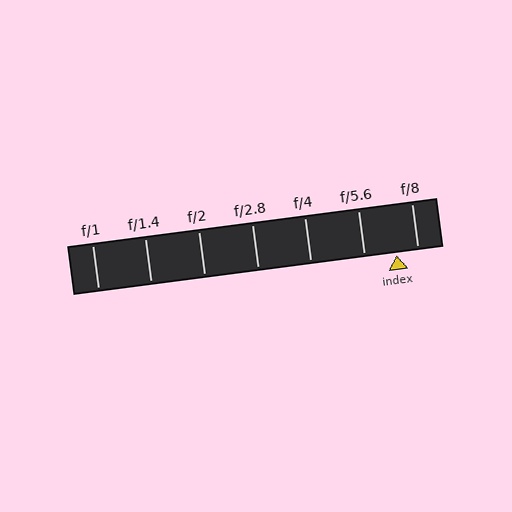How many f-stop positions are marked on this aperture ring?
There are 7 f-stop positions marked.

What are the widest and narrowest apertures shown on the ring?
The widest aperture shown is f/1 and the narrowest is f/8.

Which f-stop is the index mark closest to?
The index mark is closest to f/8.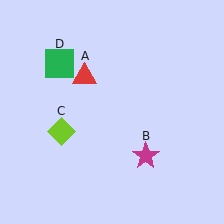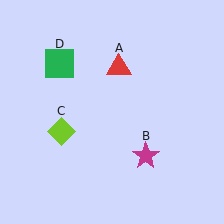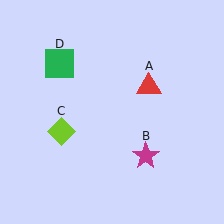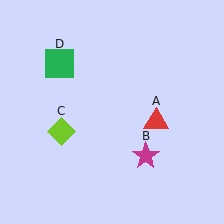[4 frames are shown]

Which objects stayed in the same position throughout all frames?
Magenta star (object B) and lime diamond (object C) and green square (object D) remained stationary.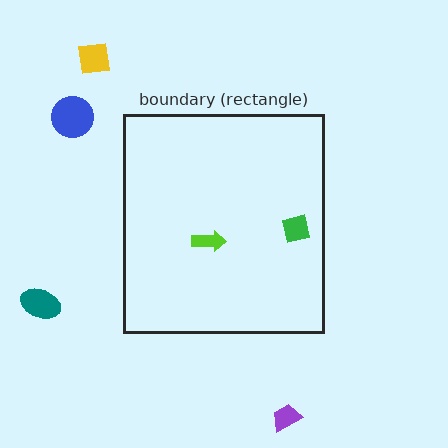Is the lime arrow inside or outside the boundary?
Inside.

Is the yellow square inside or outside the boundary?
Outside.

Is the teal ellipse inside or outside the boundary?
Outside.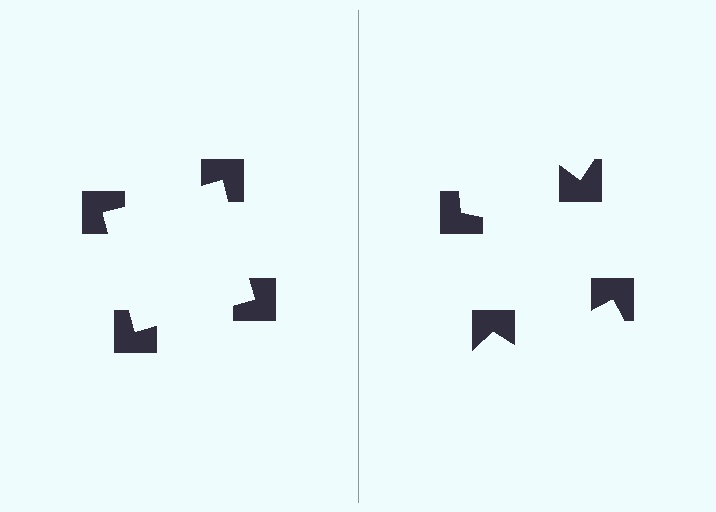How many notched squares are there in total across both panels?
8 — 4 on each side.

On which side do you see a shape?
An illusory square appears on the left side. On the right side the wedge cuts are rotated, so no coherent shape forms.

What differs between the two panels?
The notched squares are positioned identically on both sides; only the wedge orientations differ. On the left they align to a square; on the right they are misaligned.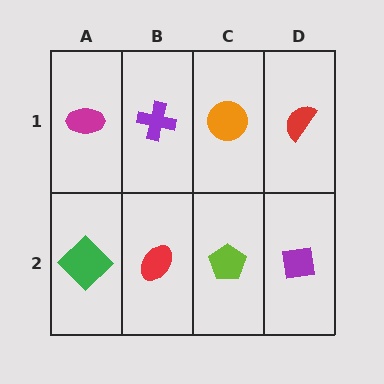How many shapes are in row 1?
4 shapes.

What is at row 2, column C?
A lime pentagon.